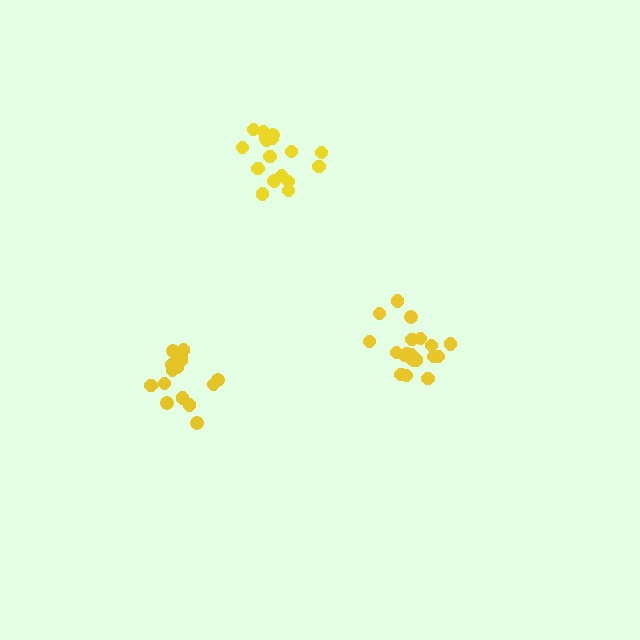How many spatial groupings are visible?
There are 3 spatial groupings.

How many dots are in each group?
Group 1: 20 dots, Group 2: 17 dots, Group 3: 15 dots (52 total).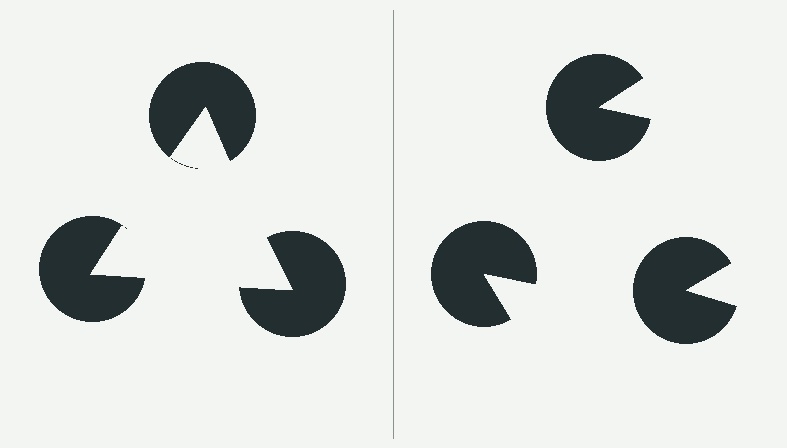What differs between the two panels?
The pac-man discs are positioned identically on both sides; only the wedge orientations differ. On the left they align to a triangle; on the right they are misaligned.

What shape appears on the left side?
An illusory triangle.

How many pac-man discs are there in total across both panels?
6 — 3 on each side.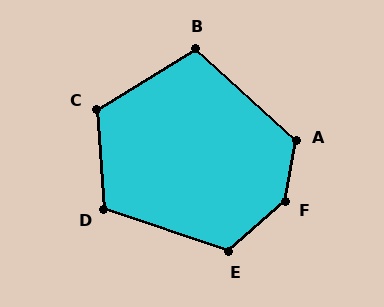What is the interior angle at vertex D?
Approximately 113 degrees (obtuse).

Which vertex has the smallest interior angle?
B, at approximately 106 degrees.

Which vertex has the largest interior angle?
F, at approximately 142 degrees.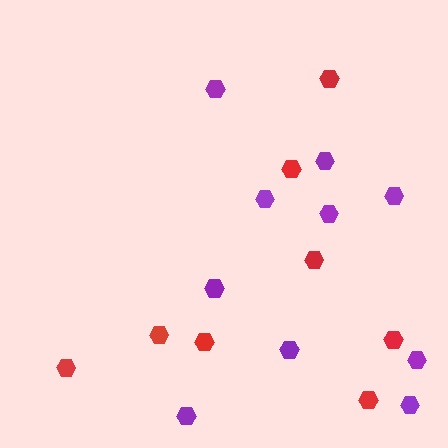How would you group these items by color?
There are 2 groups: one group of red hexagons (8) and one group of purple hexagons (10).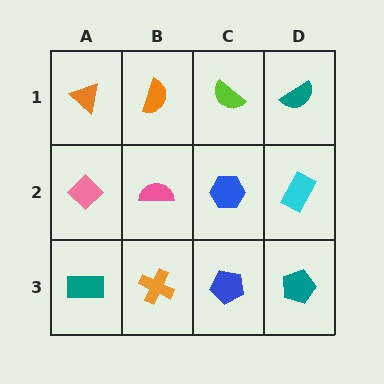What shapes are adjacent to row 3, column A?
A pink diamond (row 2, column A), an orange cross (row 3, column B).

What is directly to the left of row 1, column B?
An orange triangle.